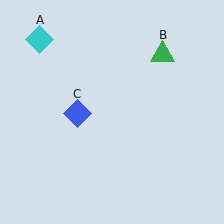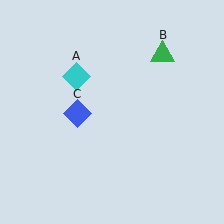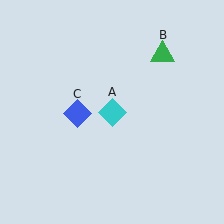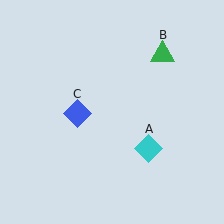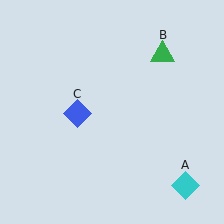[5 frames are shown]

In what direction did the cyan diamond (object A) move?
The cyan diamond (object A) moved down and to the right.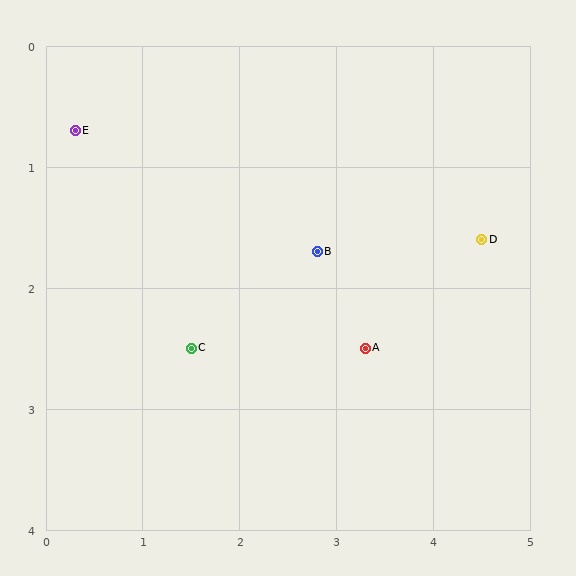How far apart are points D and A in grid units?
Points D and A are about 1.5 grid units apart.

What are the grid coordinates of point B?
Point B is at approximately (2.8, 1.7).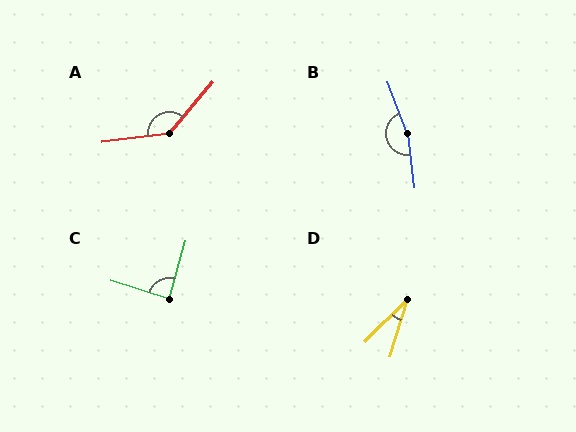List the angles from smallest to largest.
D (28°), C (88°), A (138°), B (167°).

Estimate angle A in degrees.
Approximately 138 degrees.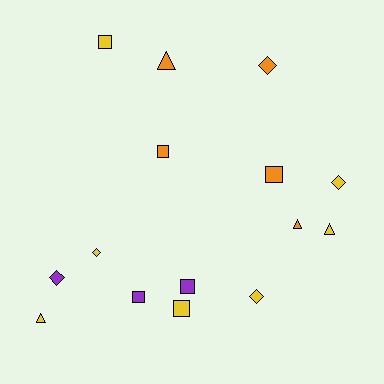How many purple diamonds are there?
There is 1 purple diamond.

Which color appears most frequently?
Yellow, with 7 objects.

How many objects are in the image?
There are 15 objects.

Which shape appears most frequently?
Square, with 6 objects.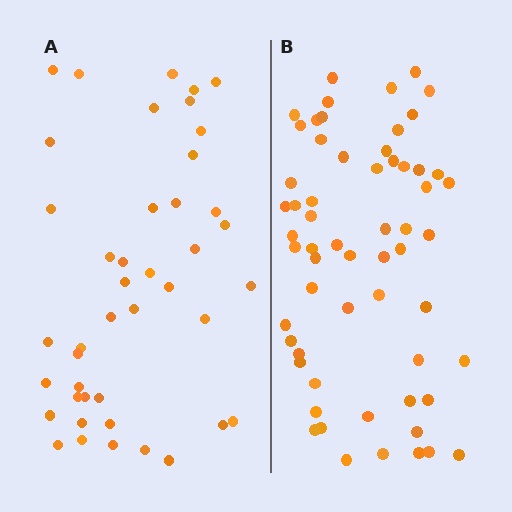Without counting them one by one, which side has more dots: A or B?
Region B (the right region) has more dots.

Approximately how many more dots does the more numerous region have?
Region B has approximately 15 more dots than region A.